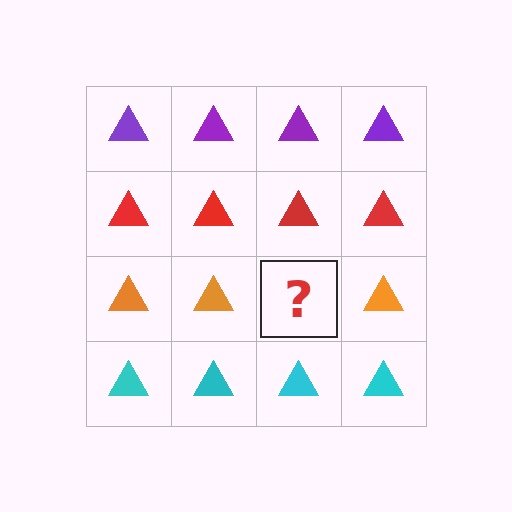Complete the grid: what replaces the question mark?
The question mark should be replaced with an orange triangle.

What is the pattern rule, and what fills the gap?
The rule is that each row has a consistent color. The gap should be filled with an orange triangle.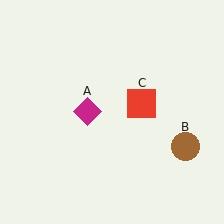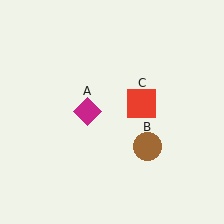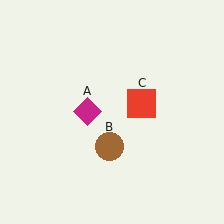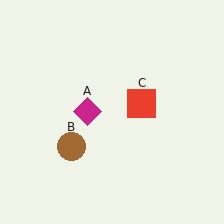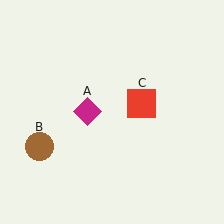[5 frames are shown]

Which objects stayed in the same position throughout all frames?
Magenta diamond (object A) and red square (object C) remained stationary.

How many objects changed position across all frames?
1 object changed position: brown circle (object B).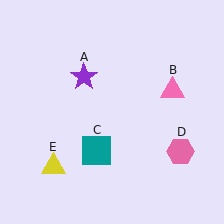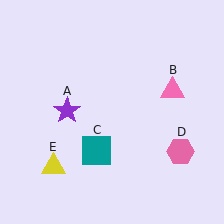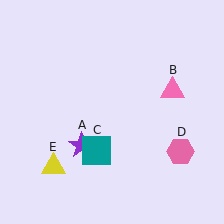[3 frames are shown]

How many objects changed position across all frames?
1 object changed position: purple star (object A).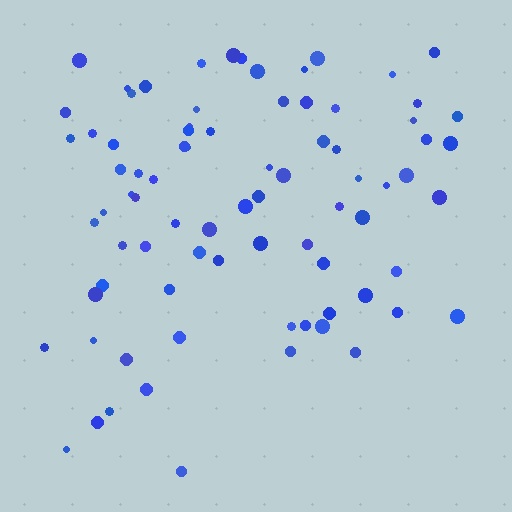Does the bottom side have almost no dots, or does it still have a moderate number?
Still a moderate number, just noticeably fewer than the top.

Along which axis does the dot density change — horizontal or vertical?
Vertical.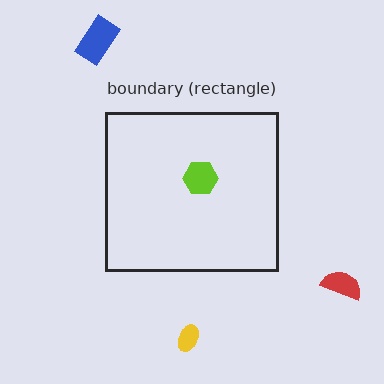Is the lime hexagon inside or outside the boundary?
Inside.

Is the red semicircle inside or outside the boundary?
Outside.